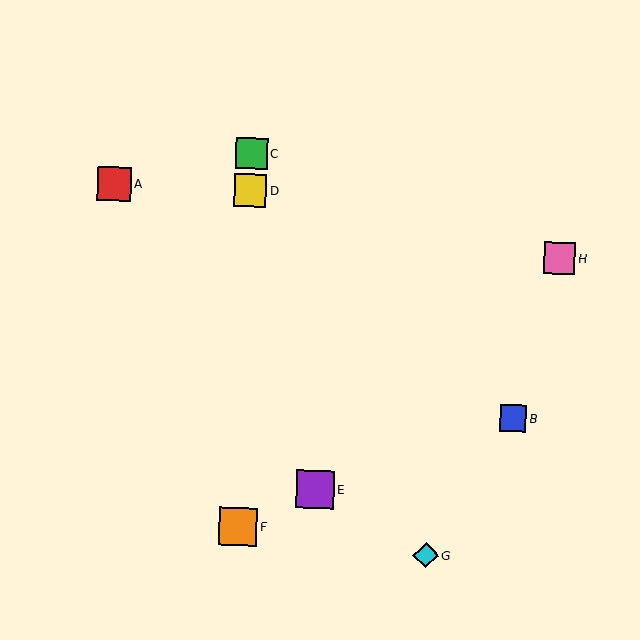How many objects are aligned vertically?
3 objects (C, D, F) are aligned vertically.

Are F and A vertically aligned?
No, F is at x≈238 and A is at x≈114.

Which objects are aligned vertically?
Objects C, D, F are aligned vertically.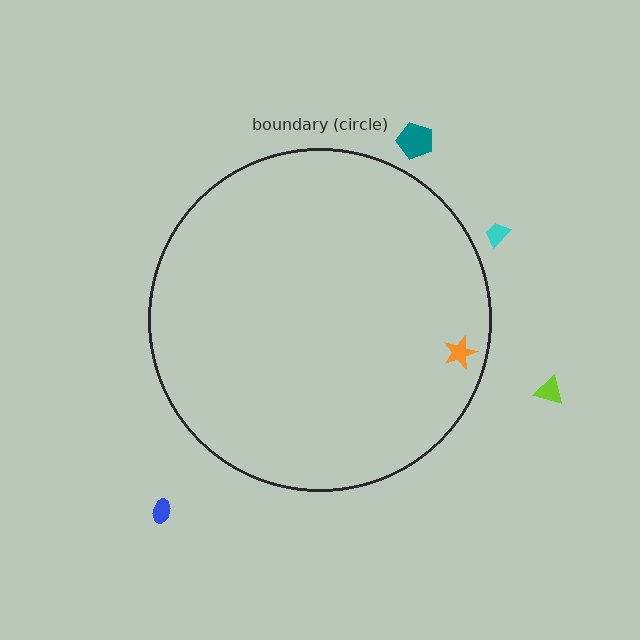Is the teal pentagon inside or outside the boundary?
Outside.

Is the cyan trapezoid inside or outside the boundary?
Outside.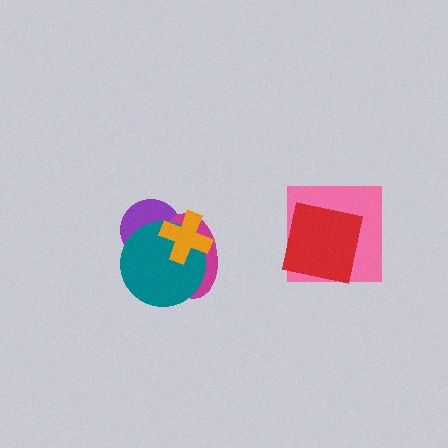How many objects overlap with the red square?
1 object overlaps with the red square.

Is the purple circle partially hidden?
Yes, it is partially covered by another shape.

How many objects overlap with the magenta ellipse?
3 objects overlap with the magenta ellipse.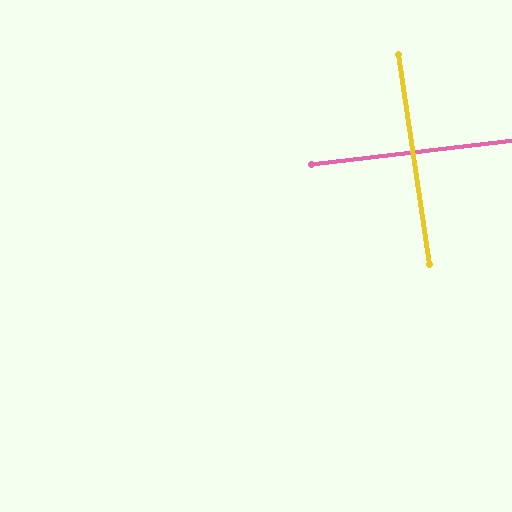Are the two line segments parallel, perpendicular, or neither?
Perpendicular — they meet at approximately 88°.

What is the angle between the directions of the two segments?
Approximately 88 degrees.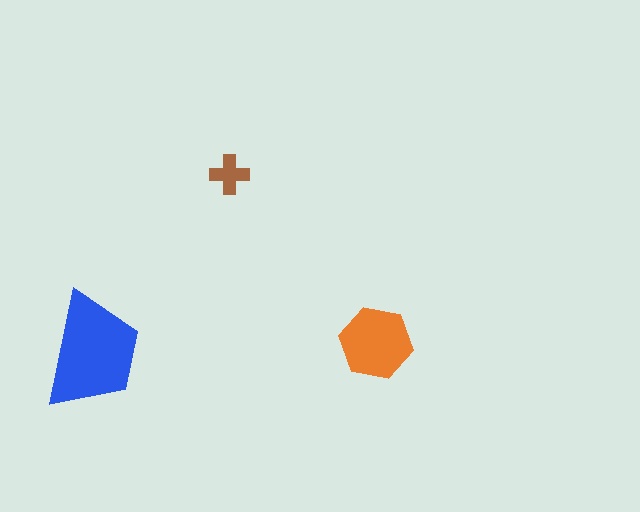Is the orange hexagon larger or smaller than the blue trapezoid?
Smaller.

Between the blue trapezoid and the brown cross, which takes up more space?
The blue trapezoid.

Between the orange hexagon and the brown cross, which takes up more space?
The orange hexagon.